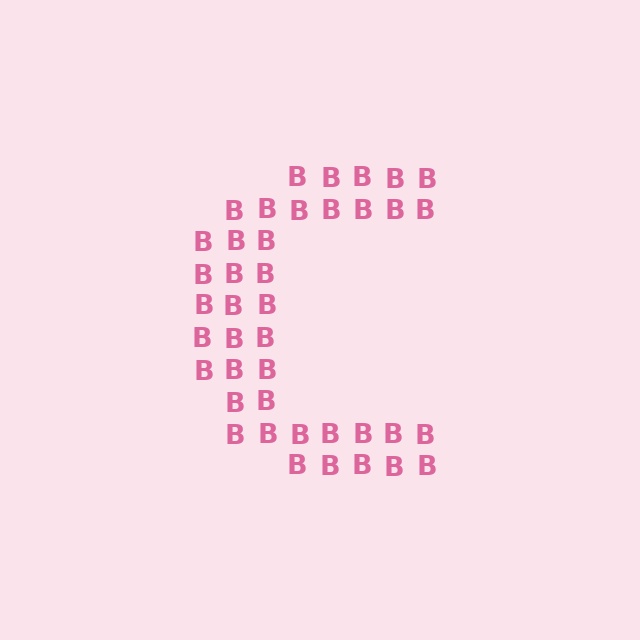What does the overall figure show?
The overall figure shows the letter C.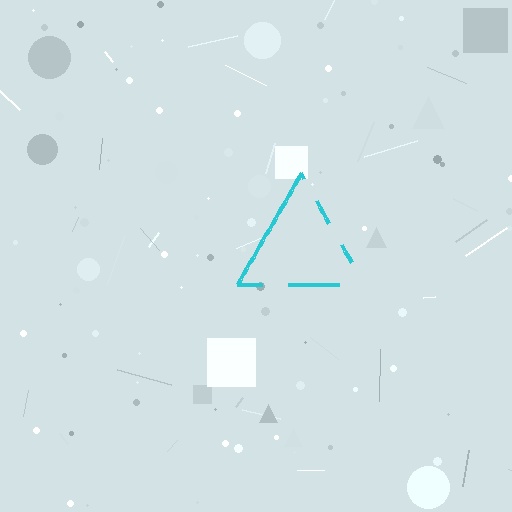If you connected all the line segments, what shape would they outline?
They would outline a triangle.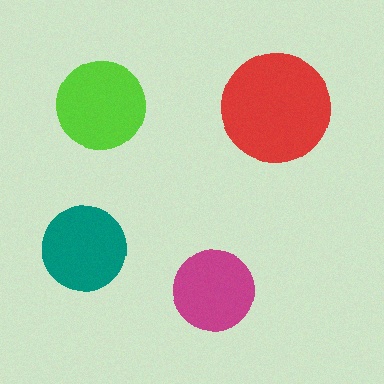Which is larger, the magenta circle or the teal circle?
The teal one.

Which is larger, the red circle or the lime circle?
The red one.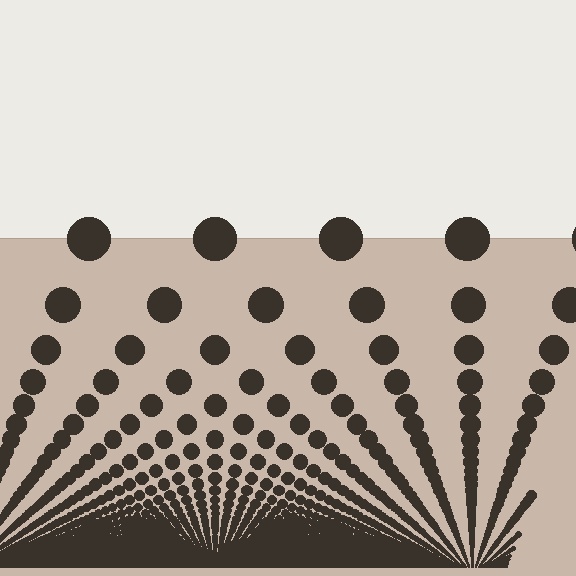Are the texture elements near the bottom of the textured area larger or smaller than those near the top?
Smaller. The gradient is inverted — elements near the bottom are smaller and denser.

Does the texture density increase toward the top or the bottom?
Density increases toward the bottom.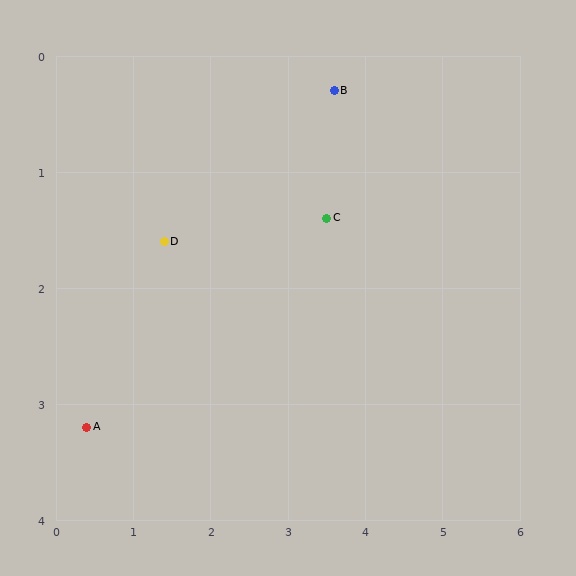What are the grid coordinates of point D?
Point D is at approximately (1.4, 1.6).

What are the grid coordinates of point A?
Point A is at approximately (0.4, 3.2).